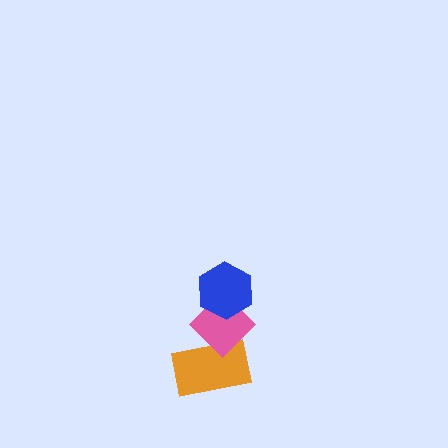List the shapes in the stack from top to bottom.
From top to bottom: the blue hexagon, the pink diamond, the orange rectangle.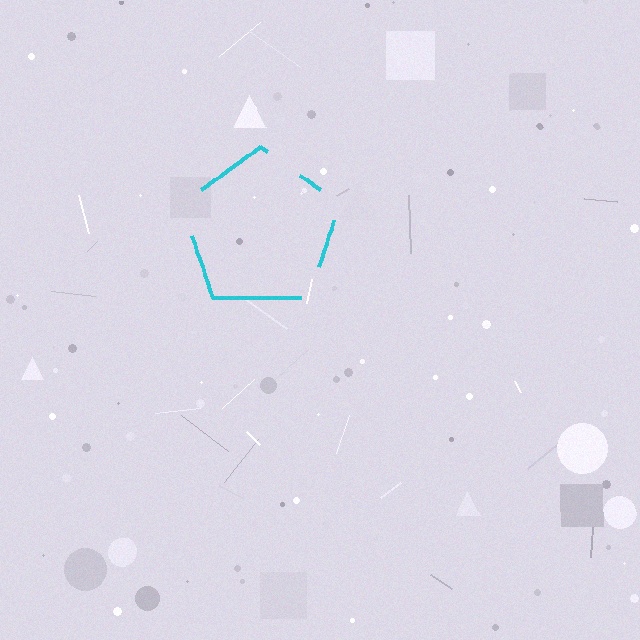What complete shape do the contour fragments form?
The contour fragments form a pentagon.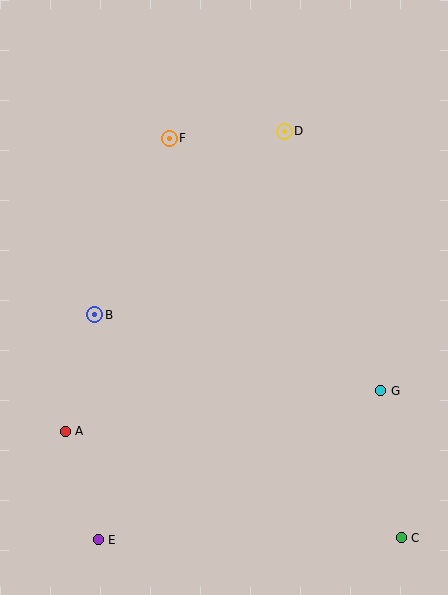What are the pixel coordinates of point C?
Point C is at (401, 538).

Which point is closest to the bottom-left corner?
Point E is closest to the bottom-left corner.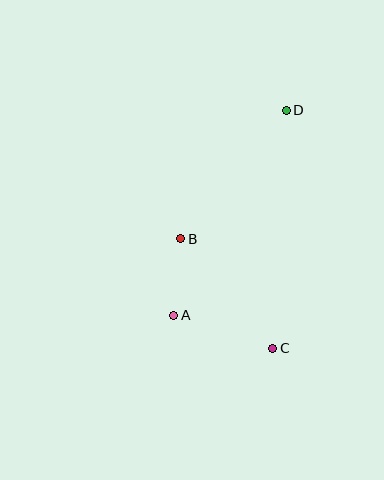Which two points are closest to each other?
Points A and B are closest to each other.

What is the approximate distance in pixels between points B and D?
The distance between B and D is approximately 166 pixels.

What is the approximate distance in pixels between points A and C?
The distance between A and C is approximately 104 pixels.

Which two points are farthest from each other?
Points C and D are farthest from each other.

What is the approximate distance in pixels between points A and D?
The distance between A and D is approximately 234 pixels.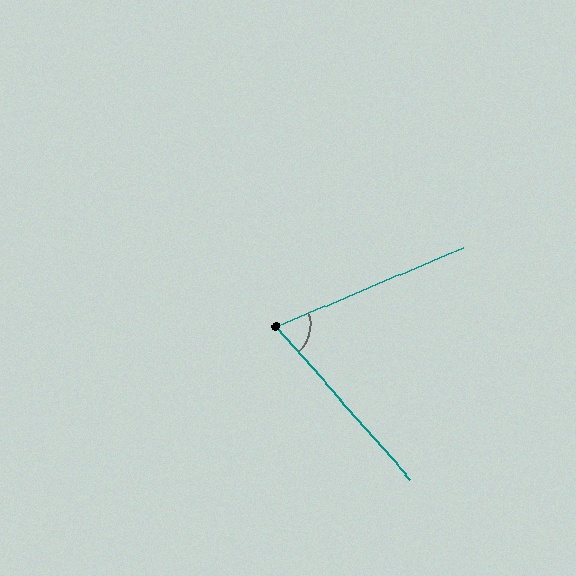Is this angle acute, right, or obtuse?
It is acute.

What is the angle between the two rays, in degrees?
Approximately 71 degrees.